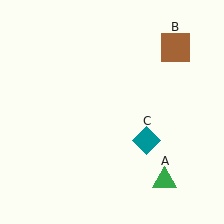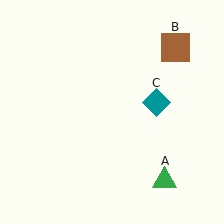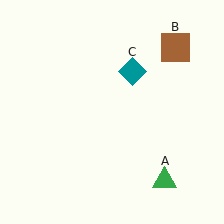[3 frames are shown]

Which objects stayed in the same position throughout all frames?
Green triangle (object A) and brown square (object B) remained stationary.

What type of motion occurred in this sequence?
The teal diamond (object C) rotated counterclockwise around the center of the scene.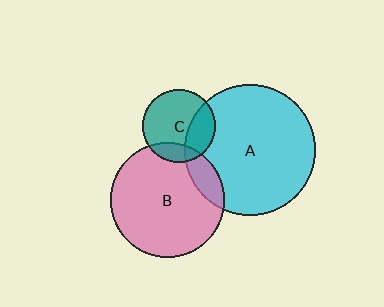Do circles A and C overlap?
Yes.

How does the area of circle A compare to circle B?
Approximately 1.3 times.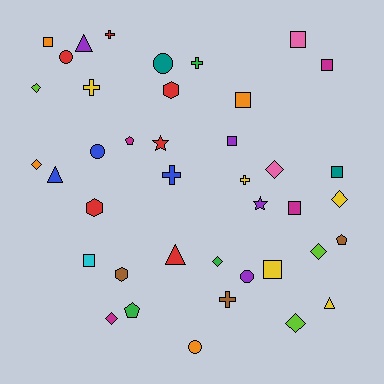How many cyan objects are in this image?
There is 1 cyan object.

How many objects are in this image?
There are 40 objects.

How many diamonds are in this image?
There are 8 diamonds.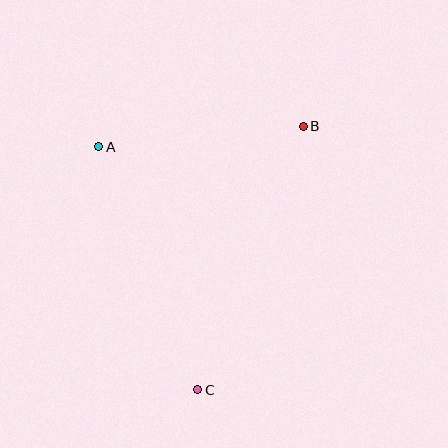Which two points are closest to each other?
Points A and B are closest to each other.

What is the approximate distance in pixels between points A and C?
The distance between A and C is approximately 262 pixels.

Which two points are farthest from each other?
Points B and C are farthest from each other.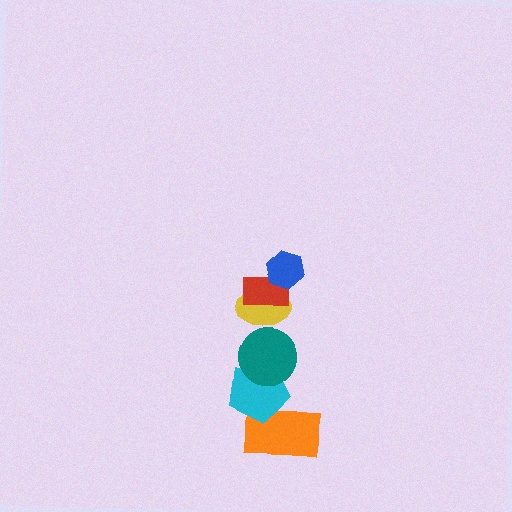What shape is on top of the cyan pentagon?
The teal circle is on top of the cyan pentagon.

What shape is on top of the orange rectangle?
The cyan pentagon is on top of the orange rectangle.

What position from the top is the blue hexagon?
The blue hexagon is 1st from the top.